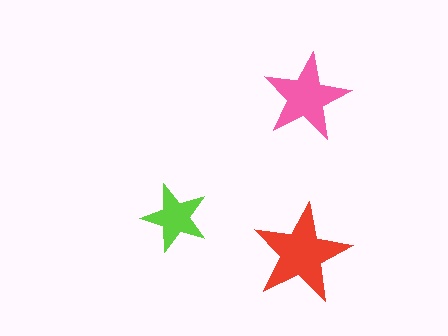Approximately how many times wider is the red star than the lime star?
About 1.5 times wider.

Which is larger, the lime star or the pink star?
The pink one.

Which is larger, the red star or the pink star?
The red one.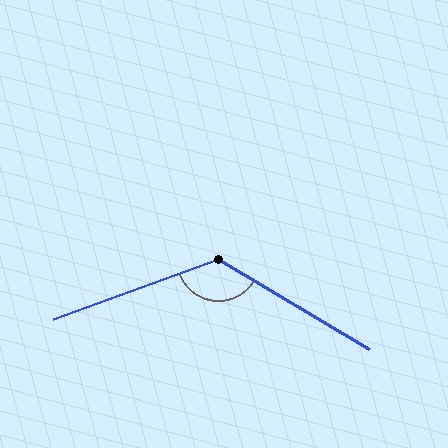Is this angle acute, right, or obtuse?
It is obtuse.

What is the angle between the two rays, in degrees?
Approximately 129 degrees.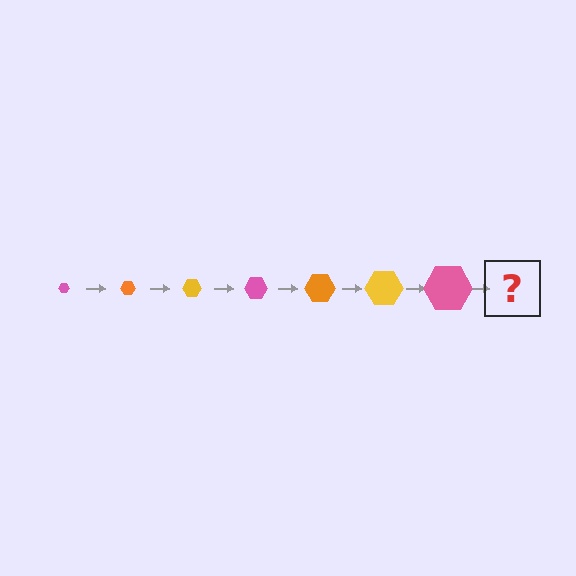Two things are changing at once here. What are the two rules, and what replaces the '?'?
The two rules are that the hexagon grows larger each step and the color cycles through pink, orange, and yellow. The '?' should be an orange hexagon, larger than the previous one.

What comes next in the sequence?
The next element should be an orange hexagon, larger than the previous one.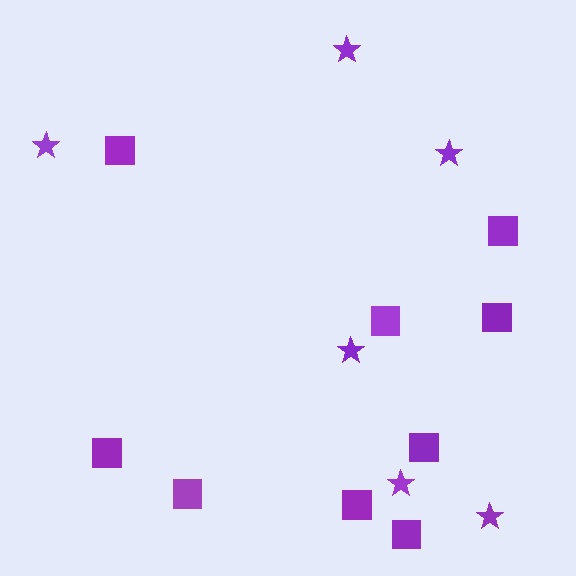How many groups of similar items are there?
There are 2 groups: one group of squares (9) and one group of stars (6).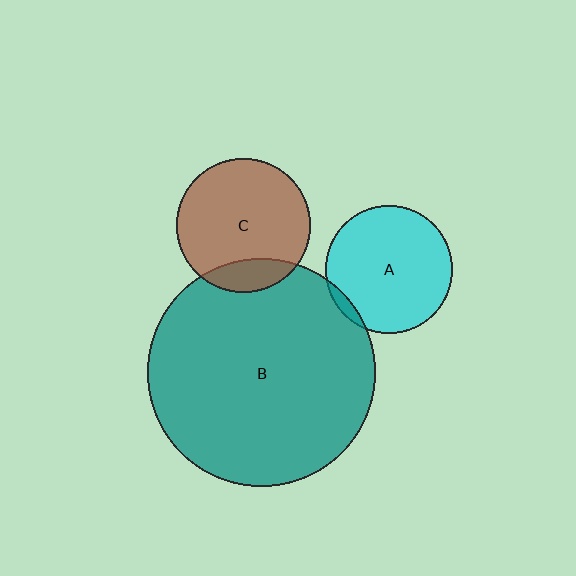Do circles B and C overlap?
Yes.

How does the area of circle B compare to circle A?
Approximately 3.2 times.